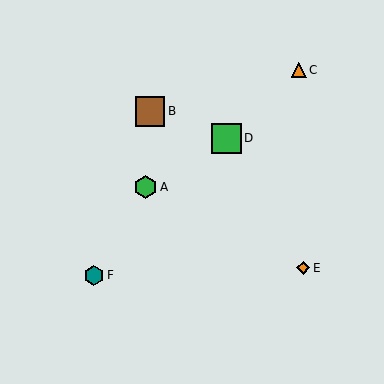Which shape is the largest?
The brown square (labeled B) is the largest.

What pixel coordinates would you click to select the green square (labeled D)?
Click at (226, 138) to select the green square D.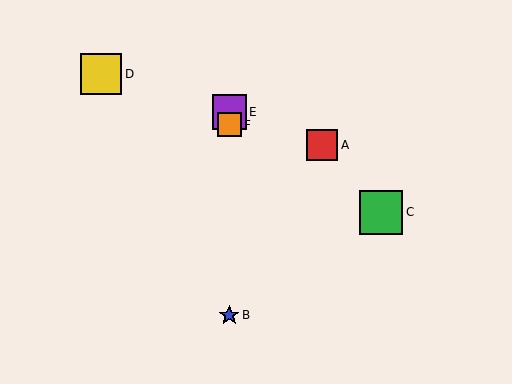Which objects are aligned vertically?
Objects B, E, F are aligned vertically.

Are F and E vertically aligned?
Yes, both are at x≈229.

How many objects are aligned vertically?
3 objects (B, E, F) are aligned vertically.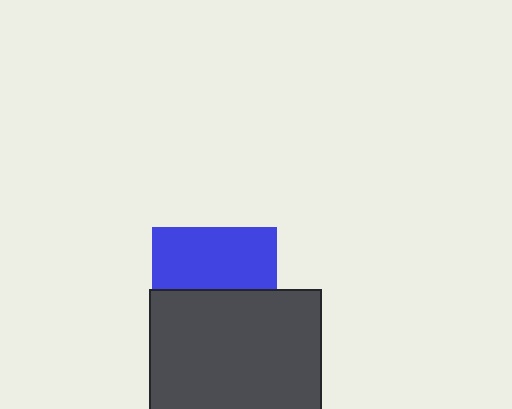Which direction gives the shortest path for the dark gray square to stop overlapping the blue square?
Moving down gives the shortest separation.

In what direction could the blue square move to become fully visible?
The blue square could move up. That would shift it out from behind the dark gray square entirely.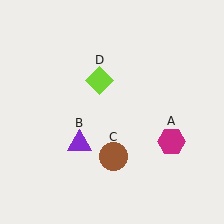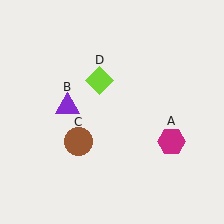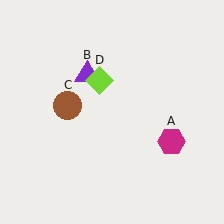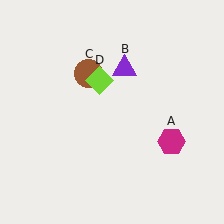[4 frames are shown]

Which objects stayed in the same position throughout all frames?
Magenta hexagon (object A) and lime diamond (object D) remained stationary.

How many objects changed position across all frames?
2 objects changed position: purple triangle (object B), brown circle (object C).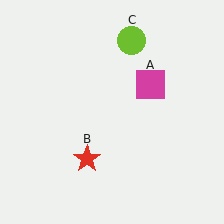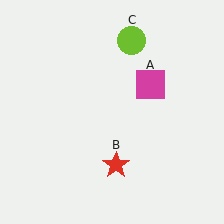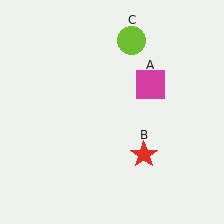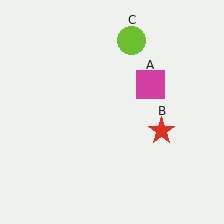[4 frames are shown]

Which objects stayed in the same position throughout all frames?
Magenta square (object A) and lime circle (object C) remained stationary.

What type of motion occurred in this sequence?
The red star (object B) rotated counterclockwise around the center of the scene.